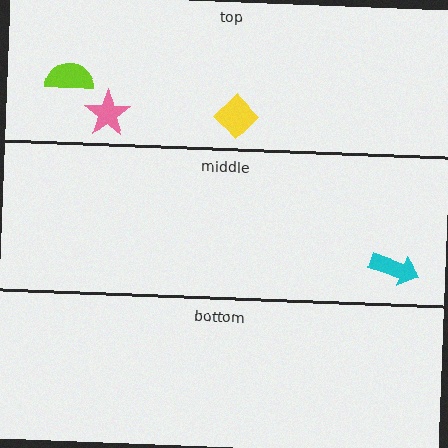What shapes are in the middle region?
The cyan arrow.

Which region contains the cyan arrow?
The middle region.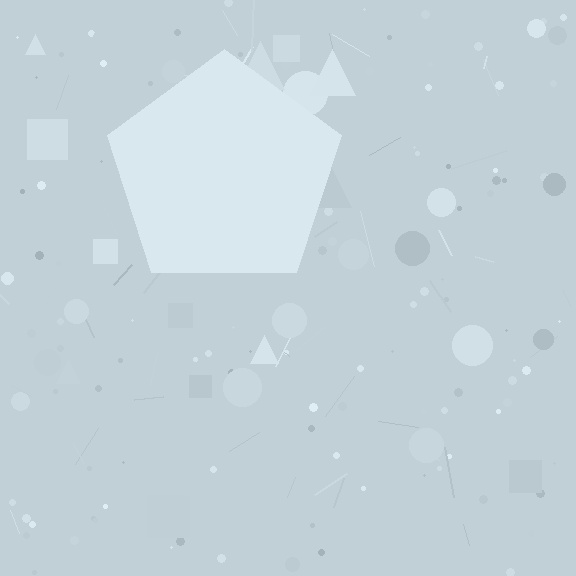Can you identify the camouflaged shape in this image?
The camouflaged shape is a pentagon.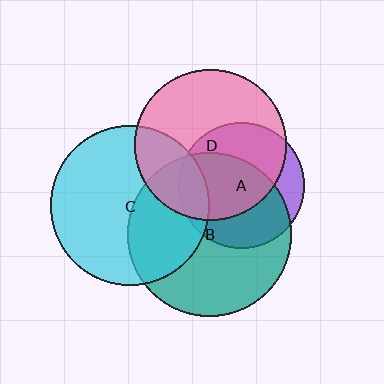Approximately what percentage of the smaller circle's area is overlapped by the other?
Approximately 65%.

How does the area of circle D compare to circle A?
Approximately 1.5 times.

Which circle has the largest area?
Circle B (teal).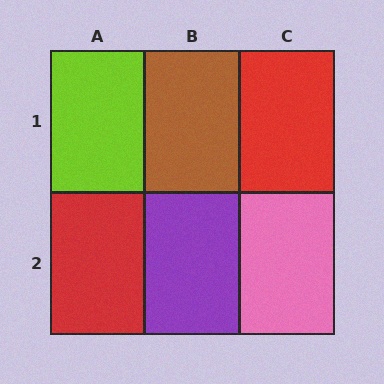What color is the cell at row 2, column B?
Purple.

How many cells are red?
2 cells are red.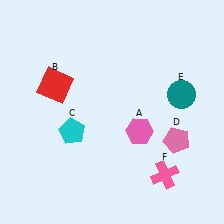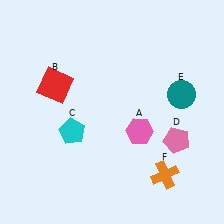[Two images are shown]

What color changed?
The cross (F) changed from pink in Image 1 to orange in Image 2.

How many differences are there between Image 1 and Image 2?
There is 1 difference between the two images.